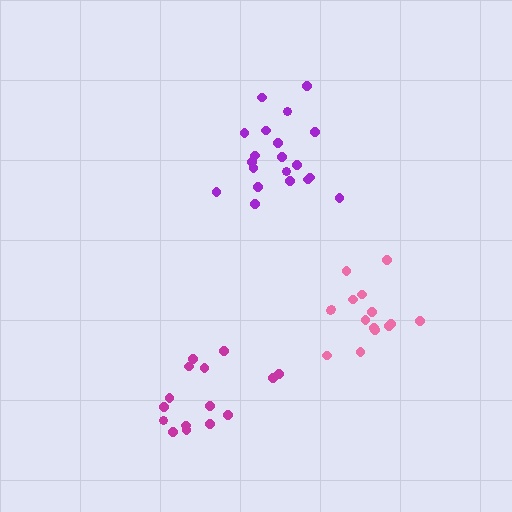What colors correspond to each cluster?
The clusters are colored: magenta, purple, pink.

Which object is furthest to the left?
The magenta cluster is leftmost.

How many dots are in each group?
Group 1: 15 dots, Group 2: 20 dots, Group 3: 15 dots (50 total).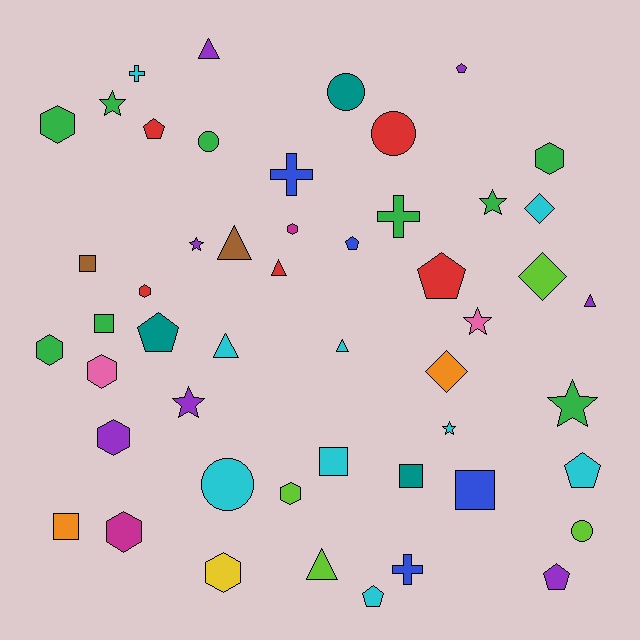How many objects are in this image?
There are 50 objects.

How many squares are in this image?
There are 6 squares.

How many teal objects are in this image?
There are 3 teal objects.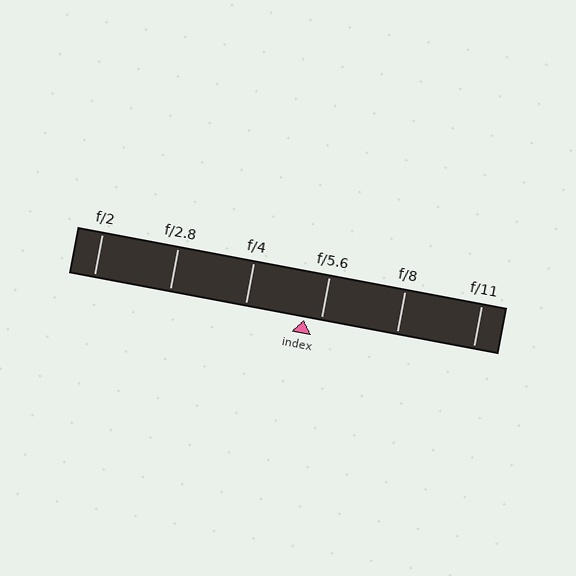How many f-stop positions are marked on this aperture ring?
There are 6 f-stop positions marked.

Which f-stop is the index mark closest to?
The index mark is closest to f/5.6.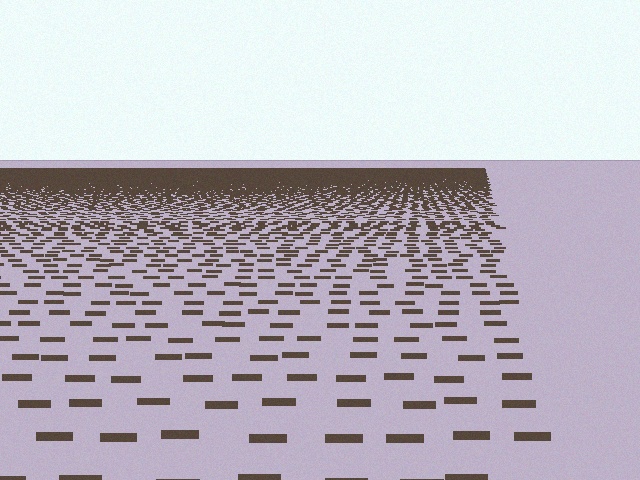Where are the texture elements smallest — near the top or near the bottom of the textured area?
Near the top.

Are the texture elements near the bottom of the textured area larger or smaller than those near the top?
Larger. Near the bottom, elements are closer to the viewer and appear at a bigger on-screen size.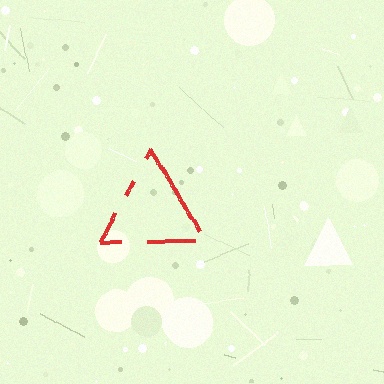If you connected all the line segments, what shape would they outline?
They would outline a triangle.